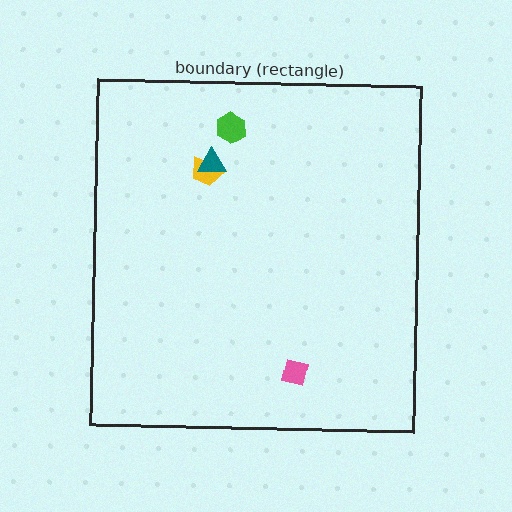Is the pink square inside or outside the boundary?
Inside.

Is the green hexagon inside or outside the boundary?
Inside.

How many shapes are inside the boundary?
4 inside, 0 outside.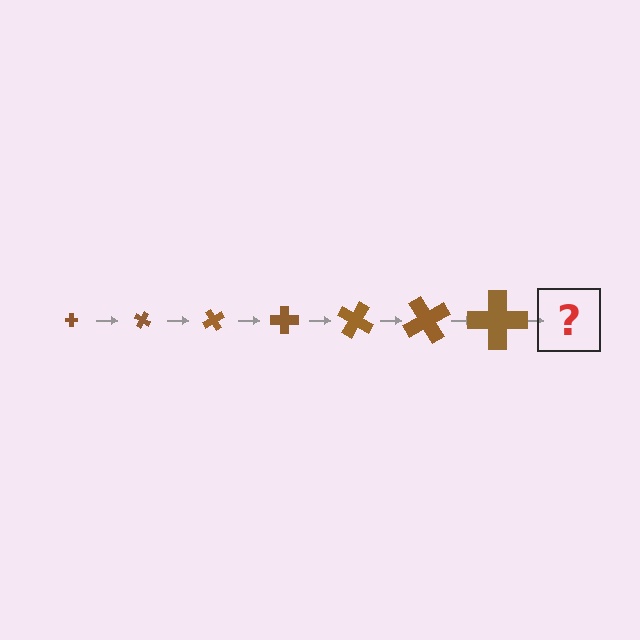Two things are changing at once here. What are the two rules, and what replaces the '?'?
The two rules are that the cross grows larger each step and it rotates 30 degrees each step. The '?' should be a cross, larger than the previous one and rotated 210 degrees from the start.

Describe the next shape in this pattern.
It should be a cross, larger than the previous one and rotated 210 degrees from the start.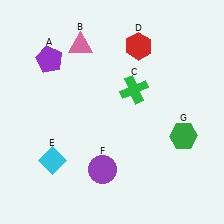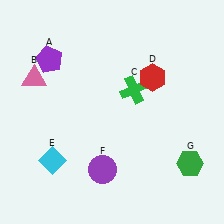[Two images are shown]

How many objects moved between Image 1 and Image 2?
3 objects moved between the two images.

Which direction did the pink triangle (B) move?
The pink triangle (B) moved left.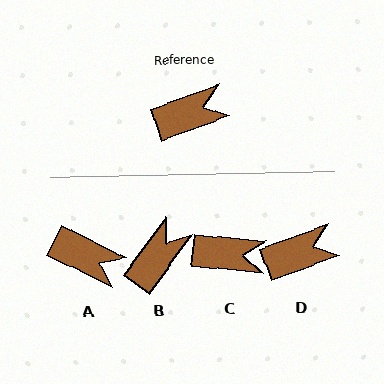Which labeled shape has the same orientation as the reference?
D.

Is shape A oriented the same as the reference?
No, it is off by about 47 degrees.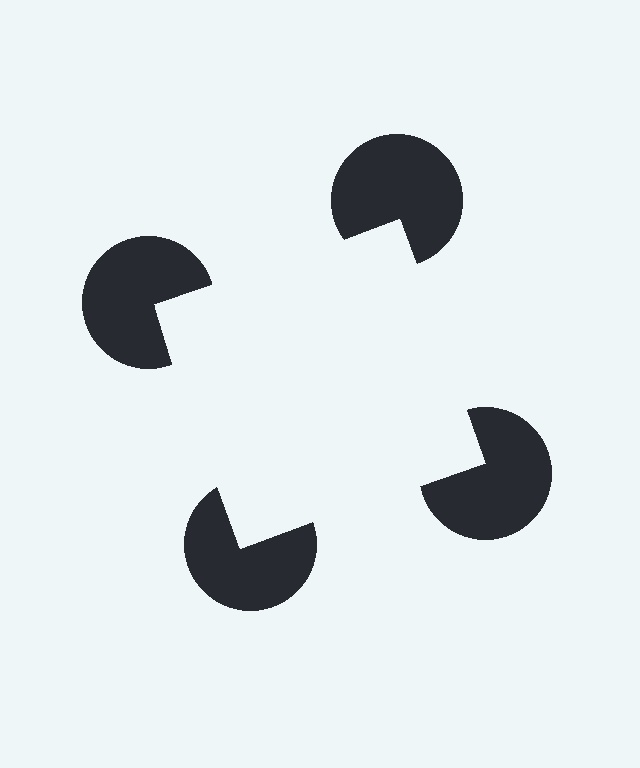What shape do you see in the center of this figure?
An illusory square — its edges are inferred from the aligned wedge cuts in the pac-man discs, not physically drawn.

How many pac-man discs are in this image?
There are 4 — one at each vertex of the illusory square.